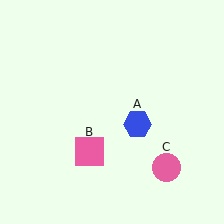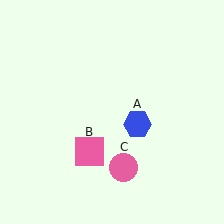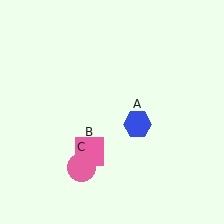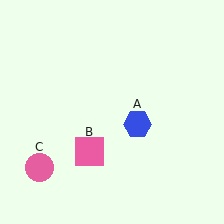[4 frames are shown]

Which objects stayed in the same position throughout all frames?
Blue hexagon (object A) and pink square (object B) remained stationary.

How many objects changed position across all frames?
1 object changed position: pink circle (object C).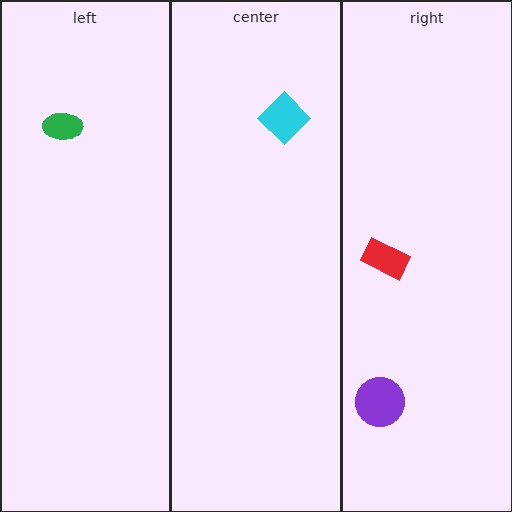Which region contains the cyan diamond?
The center region.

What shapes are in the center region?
The cyan diamond.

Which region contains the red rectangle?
The right region.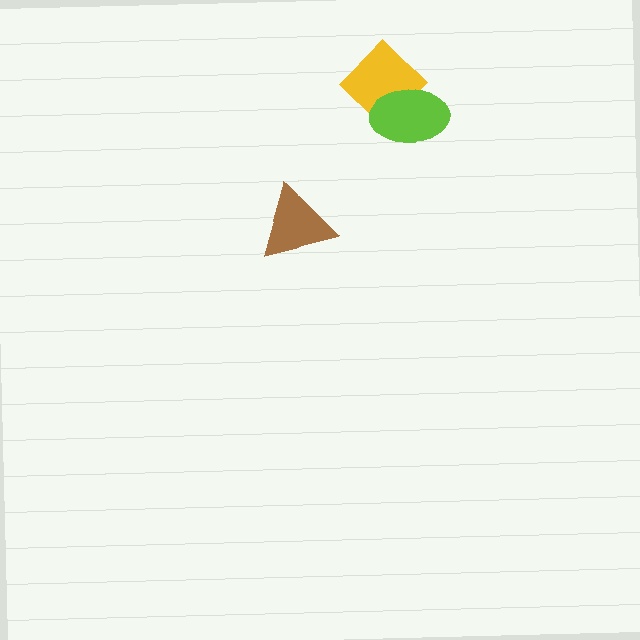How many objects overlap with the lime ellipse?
1 object overlaps with the lime ellipse.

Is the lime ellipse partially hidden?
No, no other shape covers it.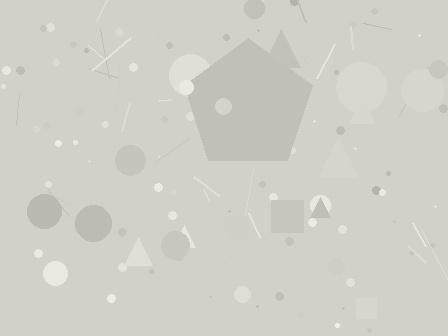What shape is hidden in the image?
A pentagon is hidden in the image.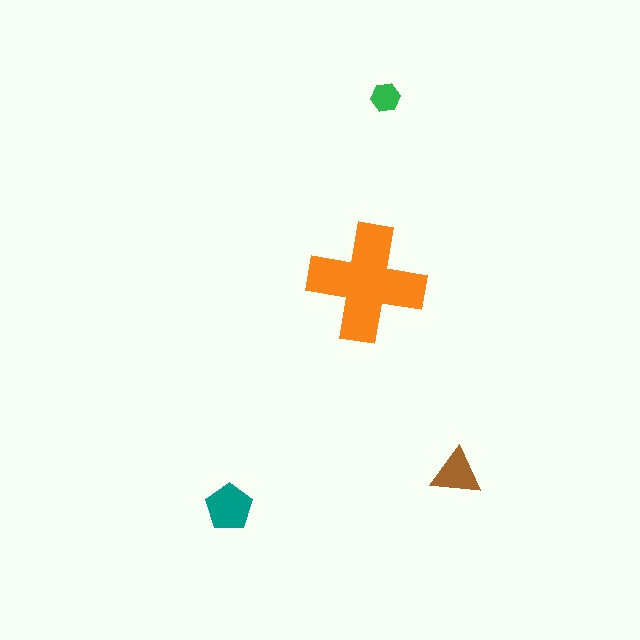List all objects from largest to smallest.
The orange cross, the teal pentagon, the brown triangle, the green hexagon.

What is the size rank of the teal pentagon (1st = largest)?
2nd.